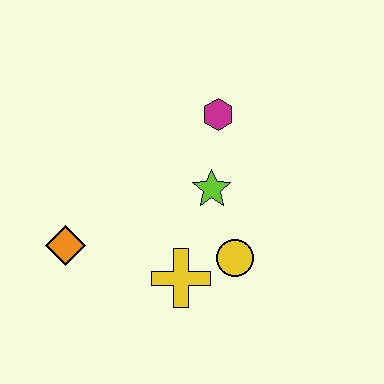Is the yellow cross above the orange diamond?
No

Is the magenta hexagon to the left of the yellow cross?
No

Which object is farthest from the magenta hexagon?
The orange diamond is farthest from the magenta hexagon.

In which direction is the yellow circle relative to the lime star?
The yellow circle is below the lime star.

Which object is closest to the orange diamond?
The yellow cross is closest to the orange diamond.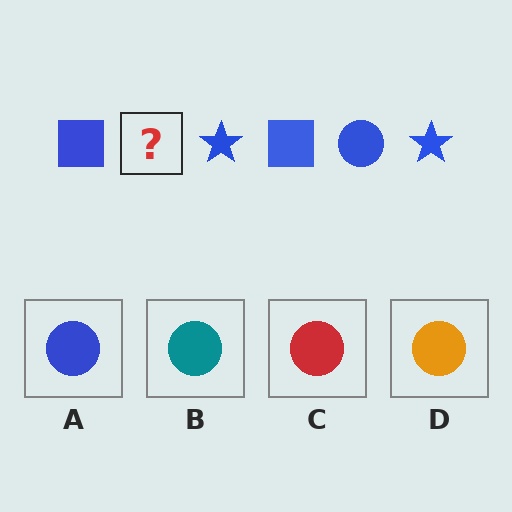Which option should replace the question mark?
Option A.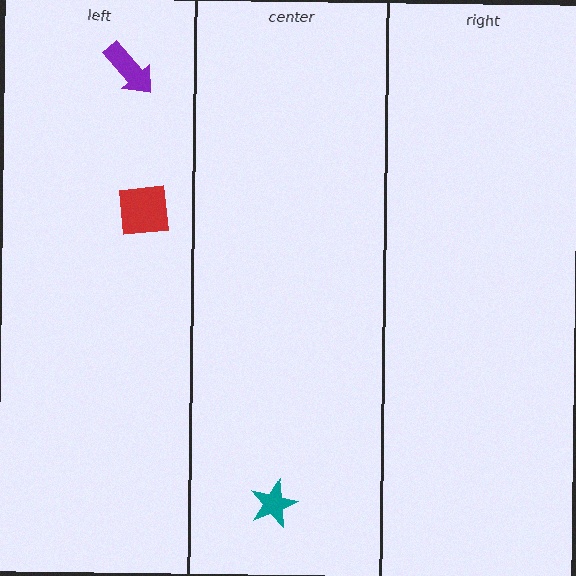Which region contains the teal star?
The center region.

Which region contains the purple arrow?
The left region.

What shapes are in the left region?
The purple arrow, the red square.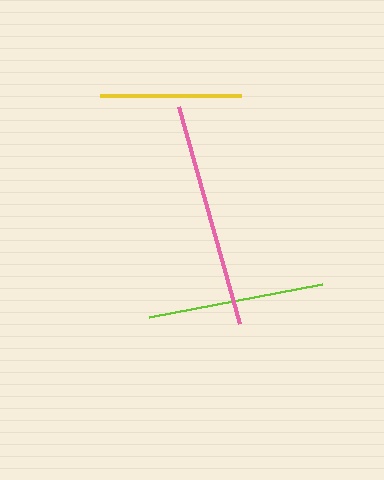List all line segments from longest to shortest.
From longest to shortest: pink, lime, yellow.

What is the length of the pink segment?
The pink segment is approximately 225 pixels long.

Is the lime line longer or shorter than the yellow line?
The lime line is longer than the yellow line.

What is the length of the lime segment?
The lime segment is approximately 176 pixels long.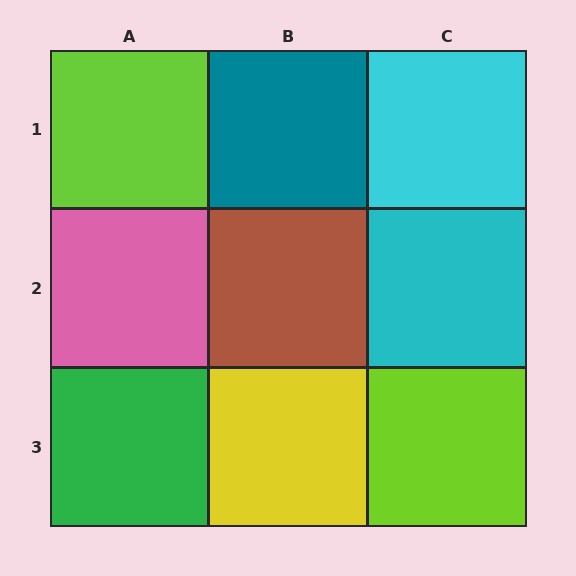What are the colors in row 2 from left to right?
Pink, brown, cyan.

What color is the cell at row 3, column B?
Yellow.